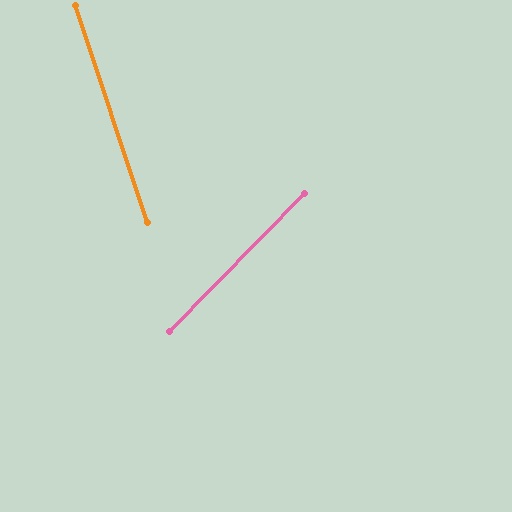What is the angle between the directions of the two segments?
Approximately 63 degrees.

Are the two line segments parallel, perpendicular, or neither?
Neither parallel nor perpendicular — they differ by about 63°.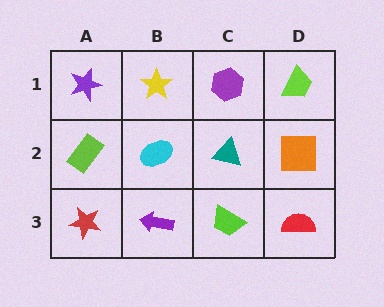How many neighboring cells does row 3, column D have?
2.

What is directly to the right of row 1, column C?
A lime trapezoid.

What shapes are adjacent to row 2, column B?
A yellow star (row 1, column B), a purple arrow (row 3, column B), a lime rectangle (row 2, column A), a teal triangle (row 2, column C).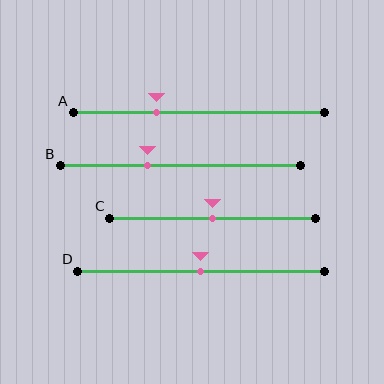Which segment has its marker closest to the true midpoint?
Segment C has its marker closest to the true midpoint.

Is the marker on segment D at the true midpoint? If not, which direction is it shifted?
Yes, the marker on segment D is at the true midpoint.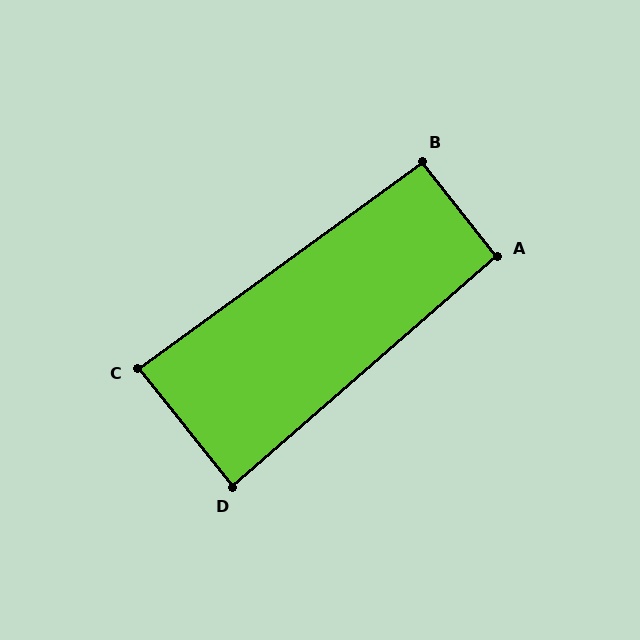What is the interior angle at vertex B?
Approximately 92 degrees (approximately right).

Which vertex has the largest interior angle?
A, at approximately 93 degrees.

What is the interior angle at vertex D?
Approximately 88 degrees (approximately right).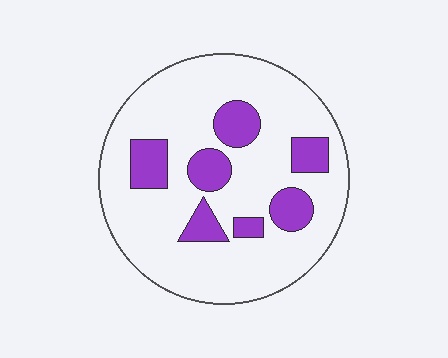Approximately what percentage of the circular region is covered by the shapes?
Approximately 20%.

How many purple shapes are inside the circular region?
7.